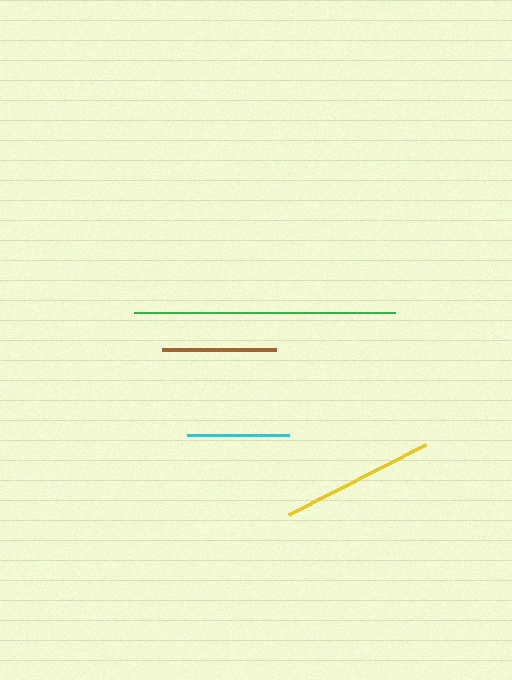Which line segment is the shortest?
The cyan line is the shortest at approximately 102 pixels.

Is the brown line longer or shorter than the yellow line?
The yellow line is longer than the brown line.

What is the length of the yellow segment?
The yellow segment is approximately 154 pixels long.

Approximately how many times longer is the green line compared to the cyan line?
The green line is approximately 2.6 times the length of the cyan line.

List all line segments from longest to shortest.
From longest to shortest: green, yellow, brown, cyan.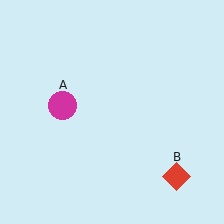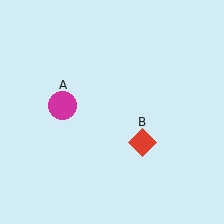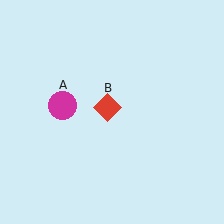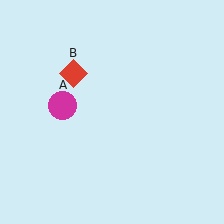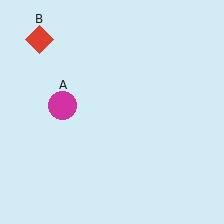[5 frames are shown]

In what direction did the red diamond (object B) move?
The red diamond (object B) moved up and to the left.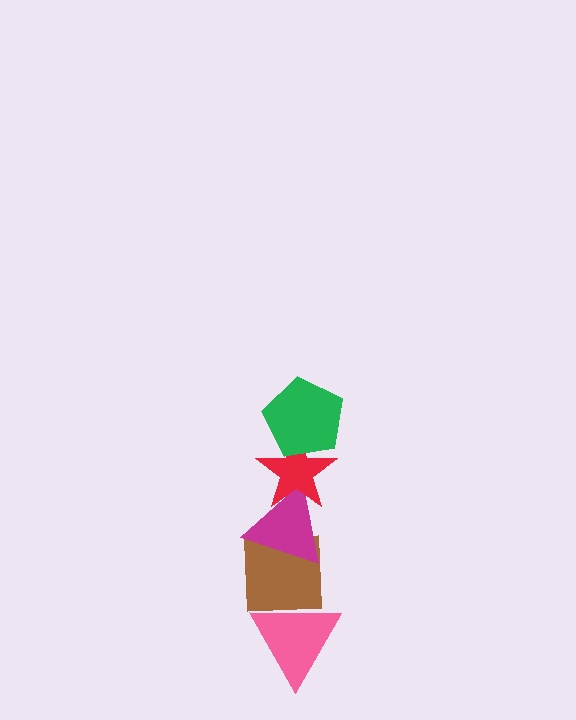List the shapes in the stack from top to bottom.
From top to bottom: the green pentagon, the red star, the magenta triangle, the brown square, the pink triangle.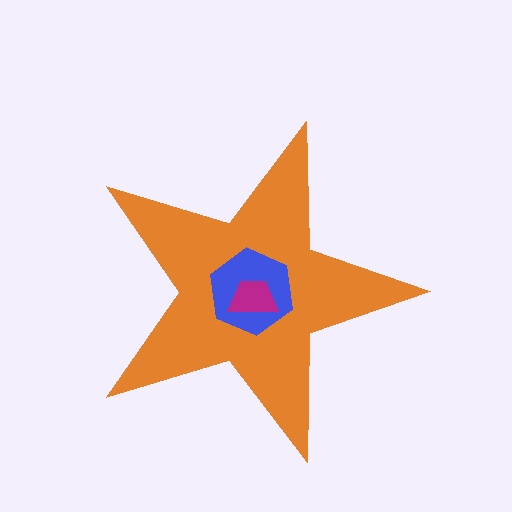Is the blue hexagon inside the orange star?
Yes.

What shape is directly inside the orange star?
The blue hexagon.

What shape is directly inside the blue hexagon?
The magenta trapezoid.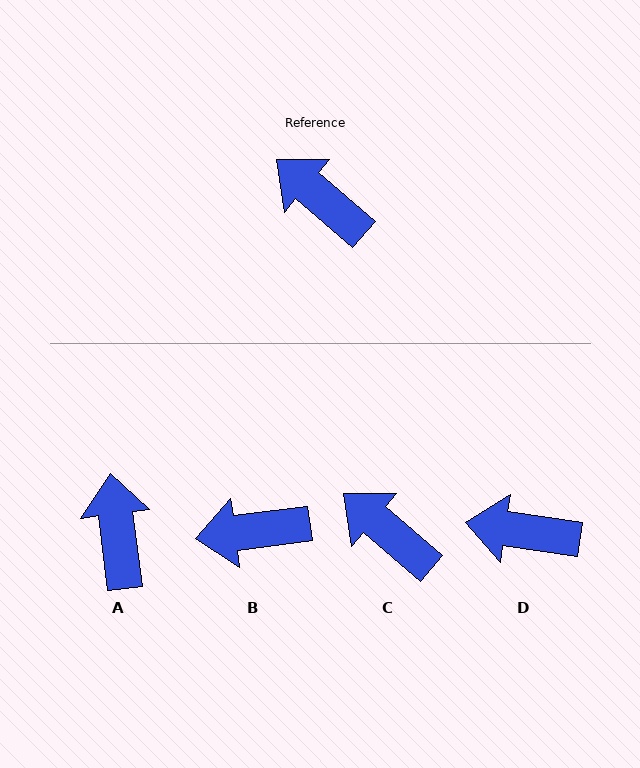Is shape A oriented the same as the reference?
No, it is off by about 42 degrees.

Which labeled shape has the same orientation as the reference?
C.